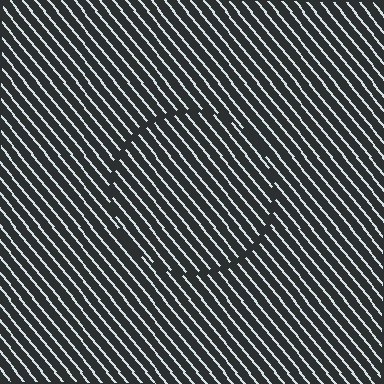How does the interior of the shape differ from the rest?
The interior of the shape contains the same grating, shifted by half a period — the contour is defined by the phase discontinuity where line-ends from the inner and outer gratings abut.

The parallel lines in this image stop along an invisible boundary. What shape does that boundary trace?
An illusory circle. The interior of the shape contains the same grating, shifted by half a period — the contour is defined by the phase discontinuity where line-ends from the inner and outer gratings abut.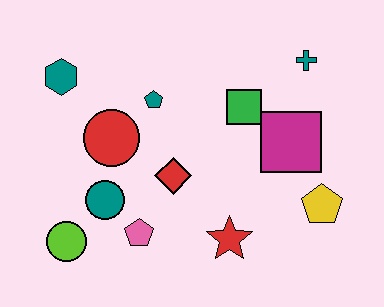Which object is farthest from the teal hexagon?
The yellow pentagon is farthest from the teal hexagon.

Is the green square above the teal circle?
Yes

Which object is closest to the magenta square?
The green square is closest to the magenta square.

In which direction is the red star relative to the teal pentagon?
The red star is below the teal pentagon.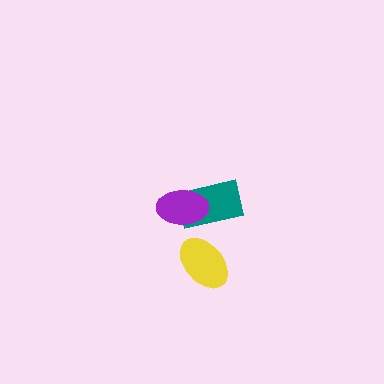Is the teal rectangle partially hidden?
Yes, it is partially covered by another shape.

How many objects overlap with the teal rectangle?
1 object overlaps with the teal rectangle.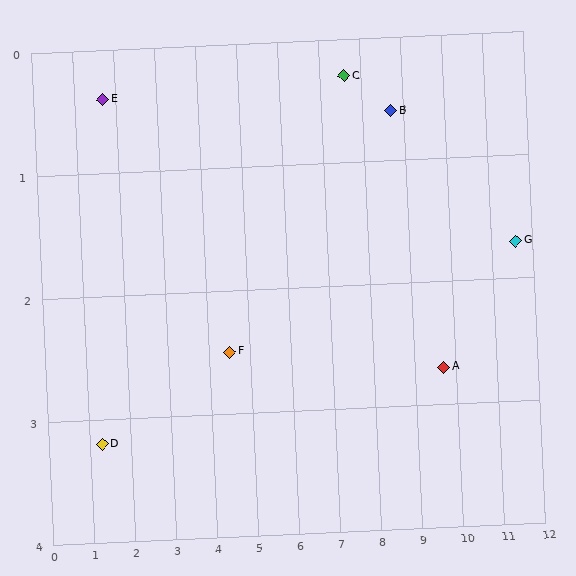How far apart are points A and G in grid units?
Points A and G are about 2.1 grid units apart.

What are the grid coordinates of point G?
Point G is at approximately (11.6, 1.7).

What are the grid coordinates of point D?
Point D is at approximately (1.3, 3.2).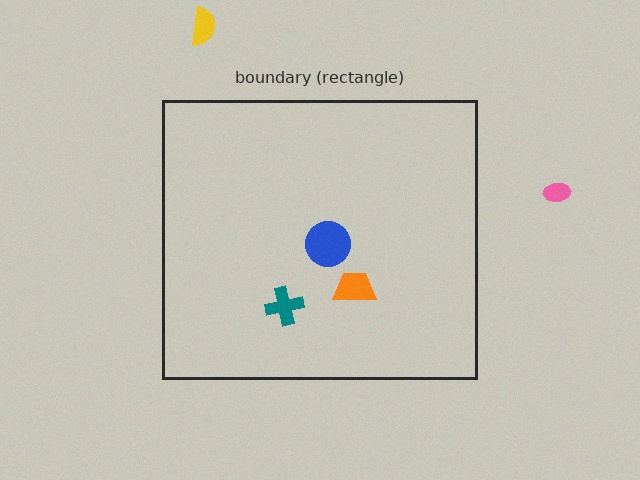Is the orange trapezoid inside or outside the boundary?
Inside.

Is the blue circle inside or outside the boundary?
Inside.